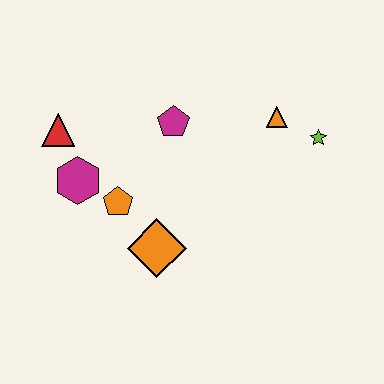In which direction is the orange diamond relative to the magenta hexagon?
The orange diamond is to the right of the magenta hexagon.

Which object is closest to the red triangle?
The magenta hexagon is closest to the red triangle.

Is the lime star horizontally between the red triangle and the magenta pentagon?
No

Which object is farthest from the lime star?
The red triangle is farthest from the lime star.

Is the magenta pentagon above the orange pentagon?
Yes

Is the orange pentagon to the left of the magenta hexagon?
No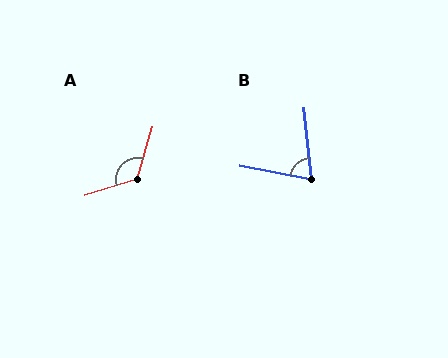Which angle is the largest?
A, at approximately 124 degrees.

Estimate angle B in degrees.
Approximately 73 degrees.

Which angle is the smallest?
B, at approximately 73 degrees.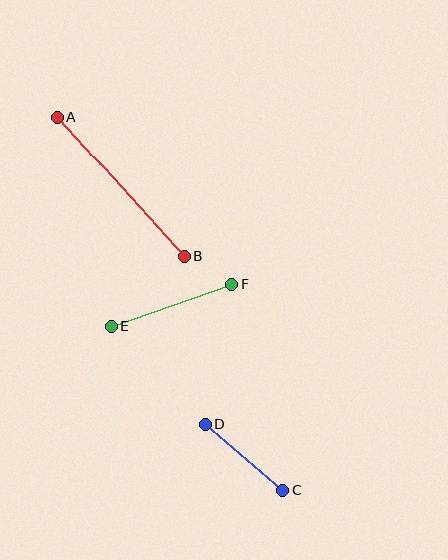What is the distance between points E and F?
The distance is approximately 127 pixels.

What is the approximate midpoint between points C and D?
The midpoint is at approximately (244, 457) pixels.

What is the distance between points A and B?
The distance is approximately 188 pixels.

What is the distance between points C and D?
The distance is approximately 102 pixels.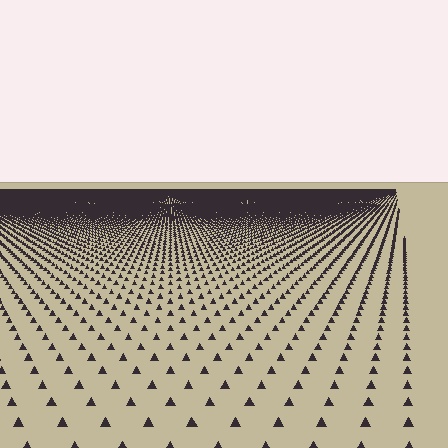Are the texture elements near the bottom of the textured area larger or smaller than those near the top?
Larger. Near the bottom, elements are closer to the viewer and appear at a bigger on-screen size.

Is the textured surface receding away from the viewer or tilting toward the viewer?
The surface is receding away from the viewer. Texture elements get smaller and denser toward the top.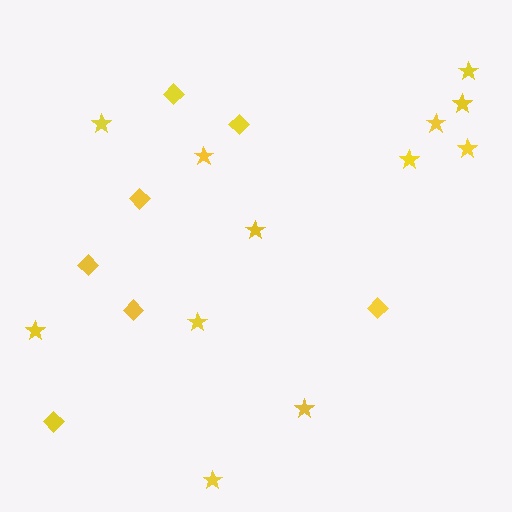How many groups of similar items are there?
There are 2 groups: one group of diamonds (7) and one group of stars (12).